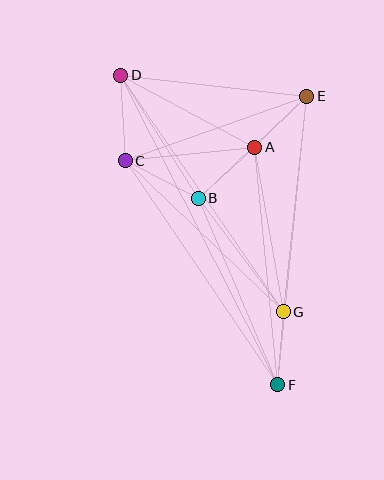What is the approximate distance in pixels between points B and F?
The distance between B and F is approximately 203 pixels.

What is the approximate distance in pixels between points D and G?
The distance between D and G is approximately 287 pixels.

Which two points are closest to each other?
Points A and E are closest to each other.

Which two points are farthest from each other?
Points D and F are farthest from each other.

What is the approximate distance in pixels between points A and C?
The distance between A and C is approximately 130 pixels.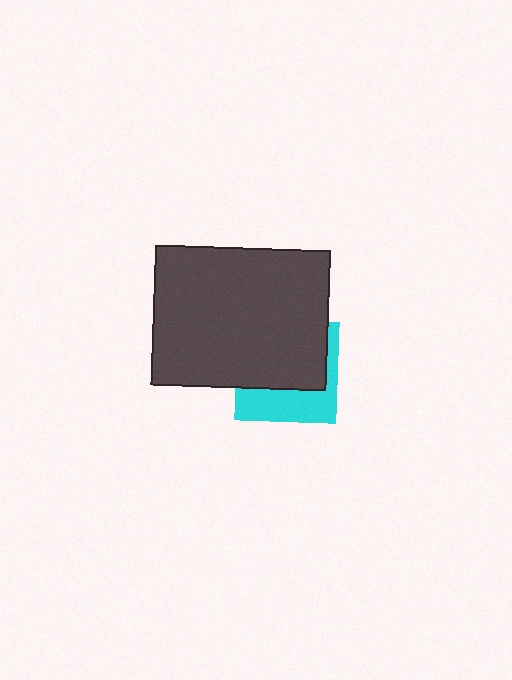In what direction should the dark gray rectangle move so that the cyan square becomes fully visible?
The dark gray rectangle should move up. That is the shortest direction to clear the overlap and leave the cyan square fully visible.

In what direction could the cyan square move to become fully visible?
The cyan square could move down. That would shift it out from behind the dark gray rectangle entirely.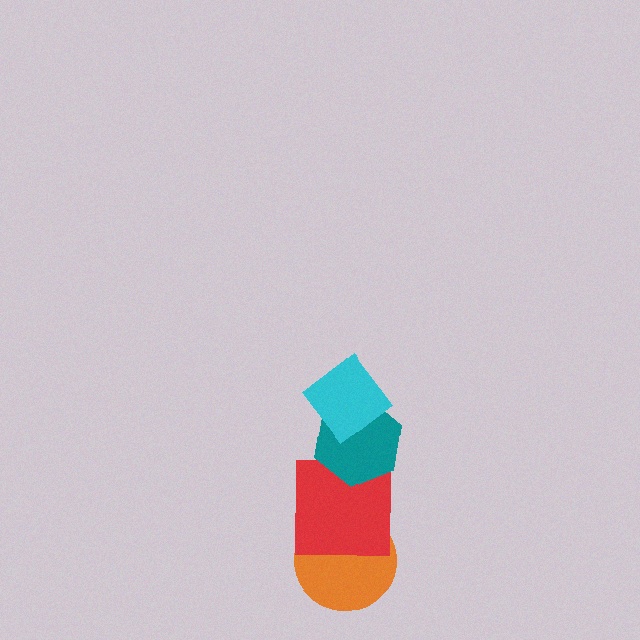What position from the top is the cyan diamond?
The cyan diamond is 1st from the top.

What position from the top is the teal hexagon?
The teal hexagon is 2nd from the top.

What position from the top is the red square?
The red square is 3rd from the top.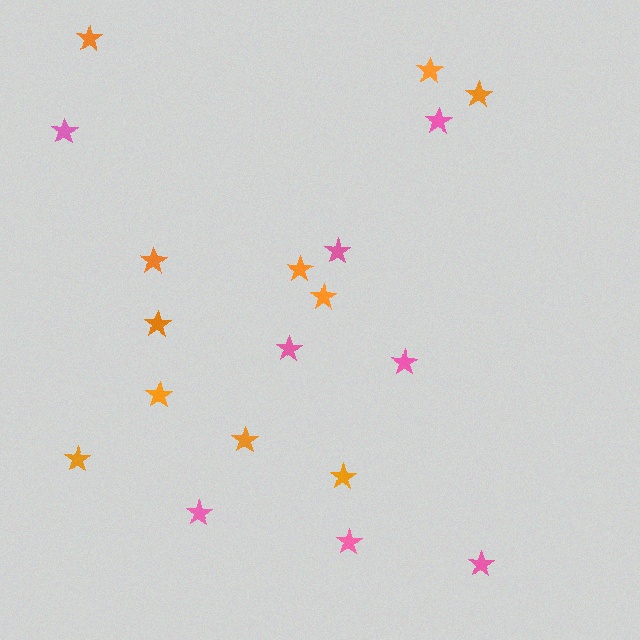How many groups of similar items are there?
There are 2 groups: one group of orange stars (11) and one group of pink stars (8).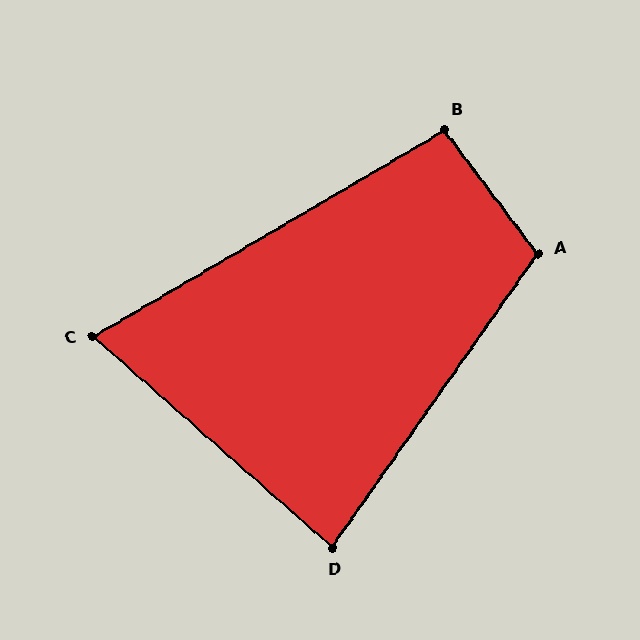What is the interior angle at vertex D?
Approximately 84 degrees (acute).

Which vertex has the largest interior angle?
A, at approximately 108 degrees.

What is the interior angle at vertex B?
Approximately 96 degrees (obtuse).